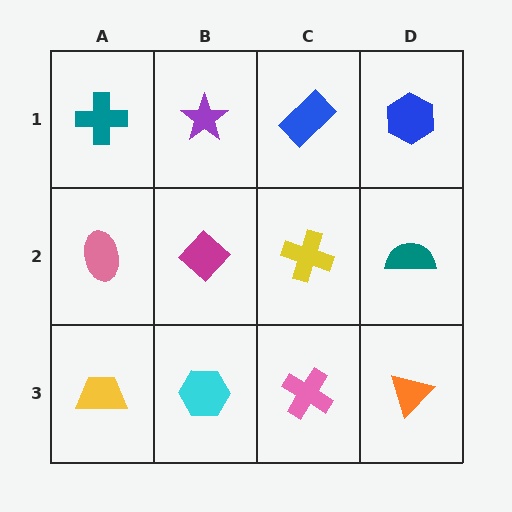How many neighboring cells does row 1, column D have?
2.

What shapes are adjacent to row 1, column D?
A teal semicircle (row 2, column D), a blue rectangle (row 1, column C).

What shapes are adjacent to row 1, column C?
A yellow cross (row 2, column C), a purple star (row 1, column B), a blue hexagon (row 1, column D).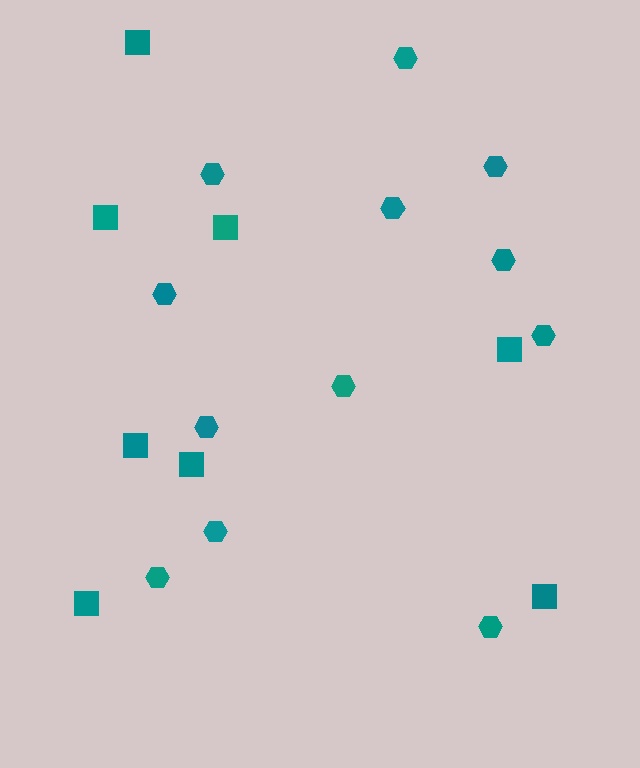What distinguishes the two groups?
There are 2 groups: one group of hexagons (12) and one group of squares (8).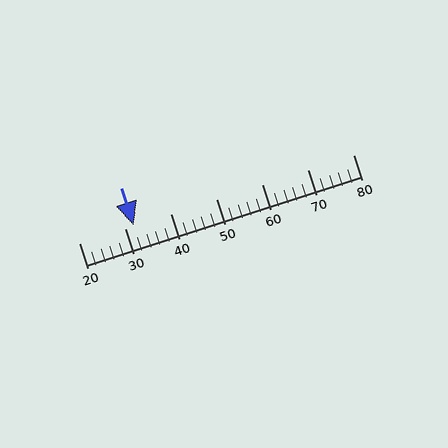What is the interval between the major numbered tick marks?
The major tick marks are spaced 10 units apart.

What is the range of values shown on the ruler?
The ruler shows values from 20 to 80.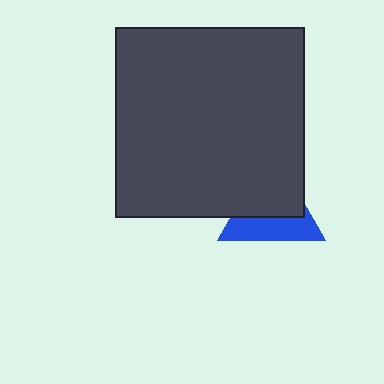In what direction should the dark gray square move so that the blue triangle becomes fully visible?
The dark gray square should move up. That is the shortest direction to clear the overlap and leave the blue triangle fully visible.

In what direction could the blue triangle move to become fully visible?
The blue triangle could move down. That would shift it out from behind the dark gray square entirely.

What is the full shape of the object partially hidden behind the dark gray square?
The partially hidden object is a blue triangle.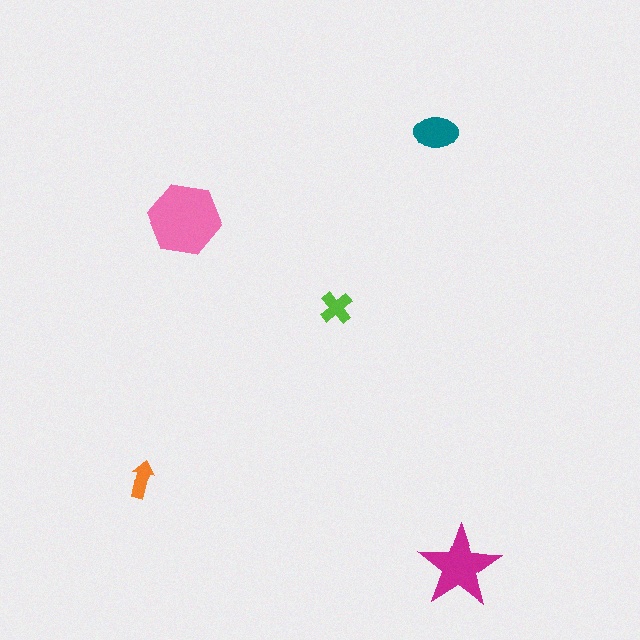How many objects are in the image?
There are 5 objects in the image.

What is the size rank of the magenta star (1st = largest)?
2nd.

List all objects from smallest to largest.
The orange arrow, the lime cross, the teal ellipse, the magenta star, the pink hexagon.